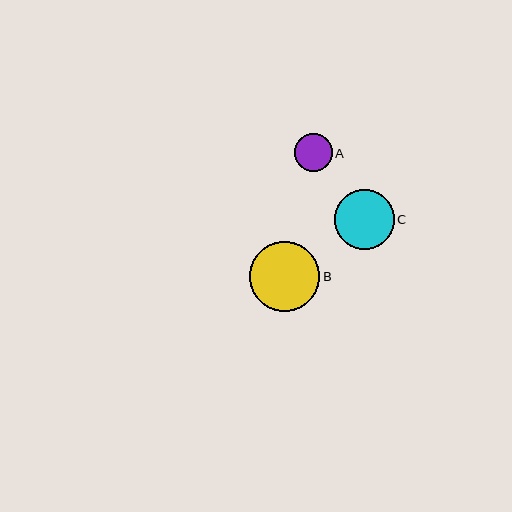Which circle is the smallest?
Circle A is the smallest with a size of approximately 38 pixels.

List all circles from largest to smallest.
From largest to smallest: B, C, A.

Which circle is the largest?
Circle B is the largest with a size of approximately 70 pixels.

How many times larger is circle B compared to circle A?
Circle B is approximately 1.8 times the size of circle A.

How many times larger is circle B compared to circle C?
Circle B is approximately 1.2 times the size of circle C.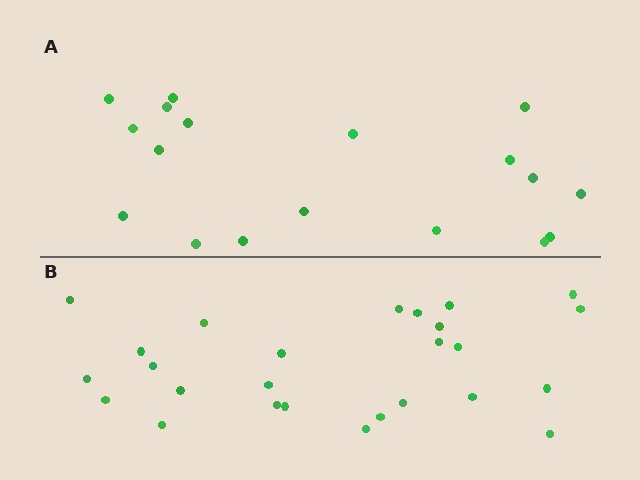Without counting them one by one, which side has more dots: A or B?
Region B (the bottom region) has more dots.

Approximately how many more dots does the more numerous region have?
Region B has roughly 8 or so more dots than region A.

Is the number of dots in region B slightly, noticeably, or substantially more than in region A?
Region B has noticeably more, but not dramatically so. The ratio is roughly 1.4 to 1.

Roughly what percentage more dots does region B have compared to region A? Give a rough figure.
About 45% more.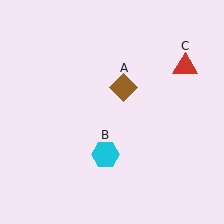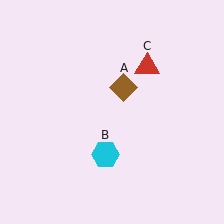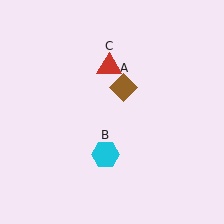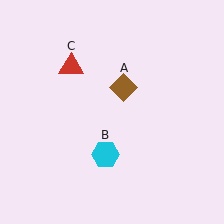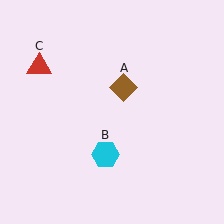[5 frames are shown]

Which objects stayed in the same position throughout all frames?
Brown diamond (object A) and cyan hexagon (object B) remained stationary.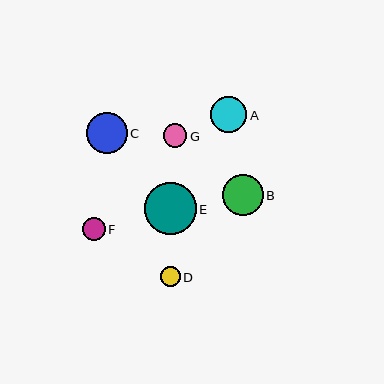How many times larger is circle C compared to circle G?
Circle C is approximately 1.7 times the size of circle G.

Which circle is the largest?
Circle E is the largest with a size of approximately 52 pixels.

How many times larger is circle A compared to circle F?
Circle A is approximately 1.6 times the size of circle F.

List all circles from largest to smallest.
From largest to smallest: E, C, B, A, G, F, D.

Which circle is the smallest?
Circle D is the smallest with a size of approximately 20 pixels.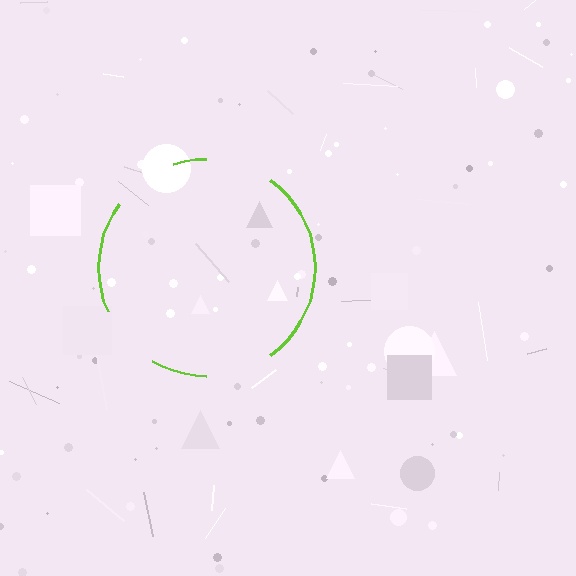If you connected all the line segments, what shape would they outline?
They would outline a circle.